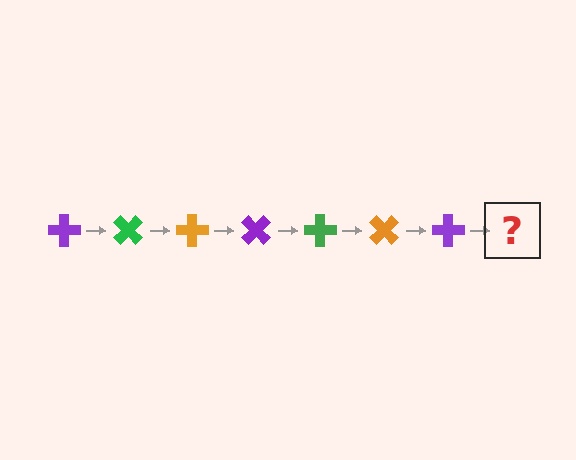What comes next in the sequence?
The next element should be a green cross, rotated 315 degrees from the start.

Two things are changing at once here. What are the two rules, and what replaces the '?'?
The two rules are that it rotates 45 degrees each step and the color cycles through purple, green, and orange. The '?' should be a green cross, rotated 315 degrees from the start.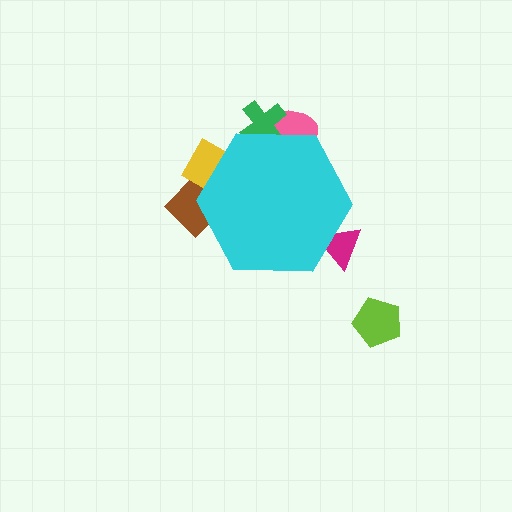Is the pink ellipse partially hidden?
Yes, the pink ellipse is partially hidden behind the cyan hexagon.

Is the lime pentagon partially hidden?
No, the lime pentagon is fully visible.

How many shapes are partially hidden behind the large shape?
5 shapes are partially hidden.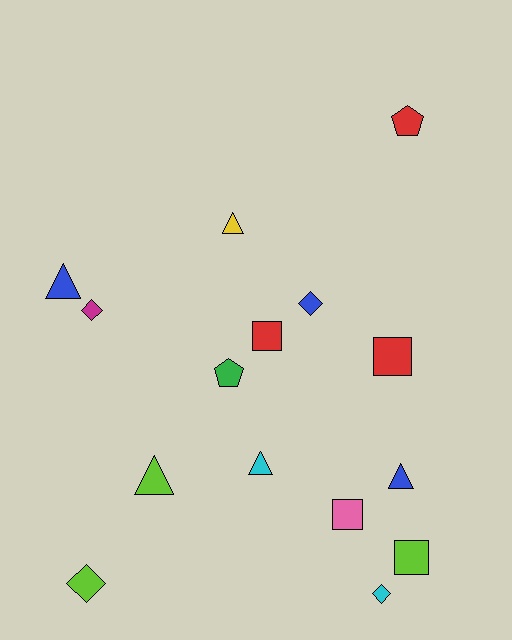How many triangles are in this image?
There are 5 triangles.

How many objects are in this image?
There are 15 objects.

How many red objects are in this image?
There are 3 red objects.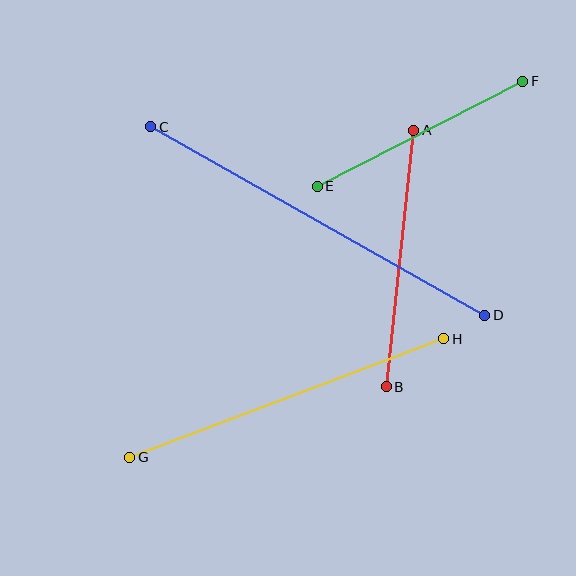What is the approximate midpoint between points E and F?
The midpoint is at approximately (420, 134) pixels.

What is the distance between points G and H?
The distance is approximately 336 pixels.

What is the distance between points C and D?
The distance is approximately 384 pixels.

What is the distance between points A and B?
The distance is approximately 258 pixels.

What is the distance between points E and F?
The distance is approximately 231 pixels.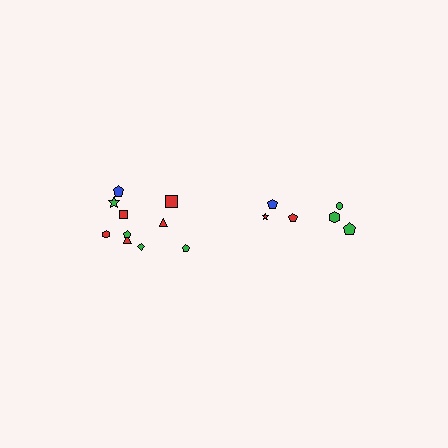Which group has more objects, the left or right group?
The left group.